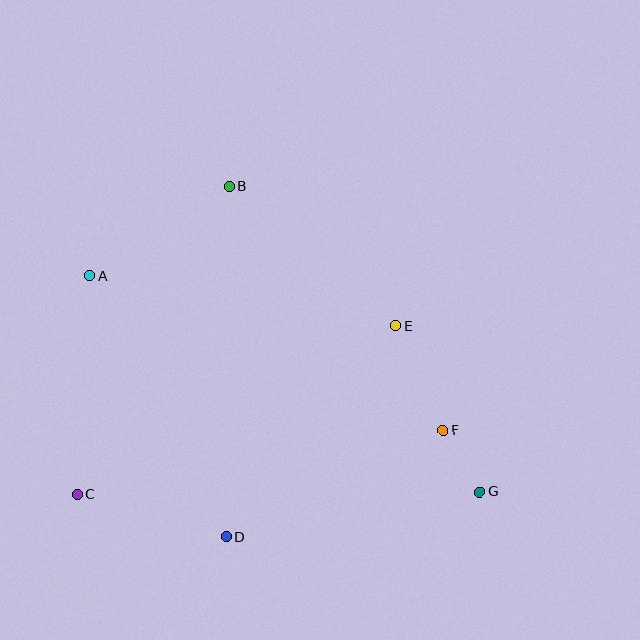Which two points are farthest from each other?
Points A and G are farthest from each other.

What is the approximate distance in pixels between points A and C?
The distance between A and C is approximately 220 pixels.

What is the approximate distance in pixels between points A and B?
The distance between A and B is approximately 166 pixels.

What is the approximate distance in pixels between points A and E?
The distance between A and E is approximately 310 pixels.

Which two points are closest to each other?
Points F and G are closest to each other.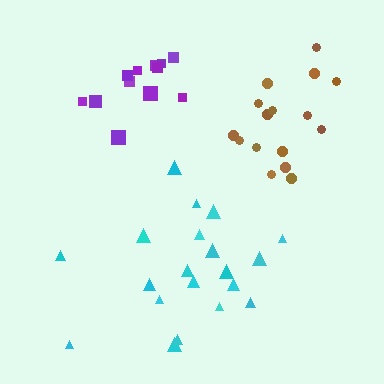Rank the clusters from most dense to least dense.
brown, purple, cyan.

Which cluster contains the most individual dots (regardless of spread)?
Cyan (20).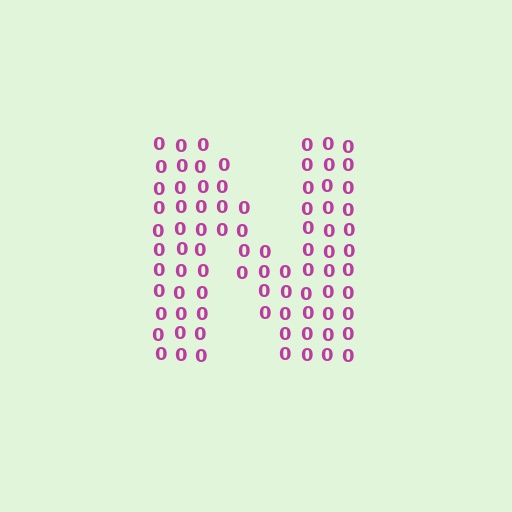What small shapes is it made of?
It is made of small digit 0's.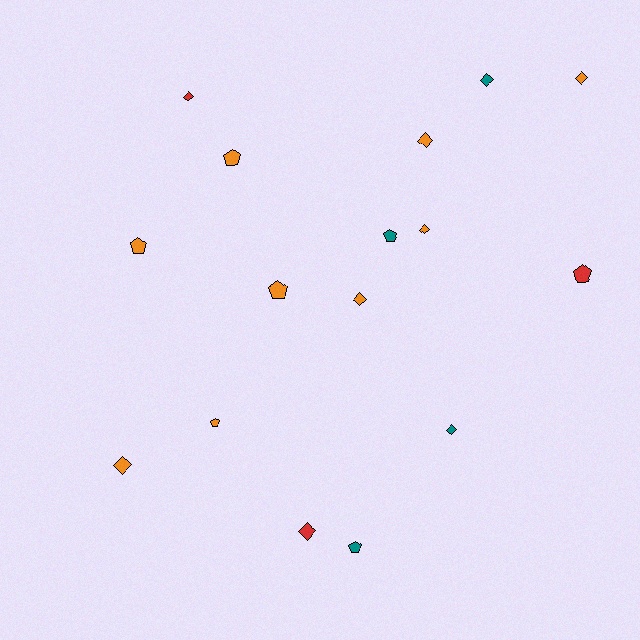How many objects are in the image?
There are 16 objects.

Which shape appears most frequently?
Diamond, with 9 objects.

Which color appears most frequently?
Orange, with 9 objects.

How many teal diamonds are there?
There are 2 teal diamonds.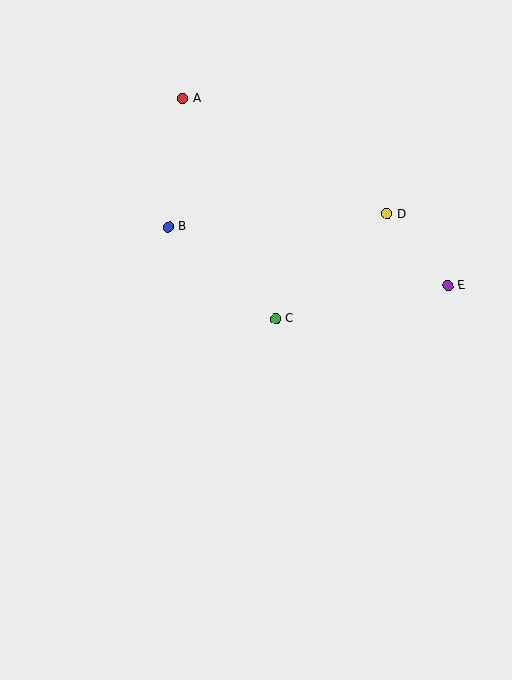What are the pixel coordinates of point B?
Point B is at (168, 227).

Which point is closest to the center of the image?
Point C at (276, 319) is closest to the center.